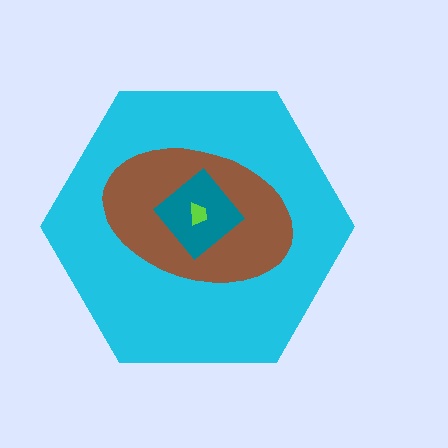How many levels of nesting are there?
4.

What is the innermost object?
The lime trapezoid.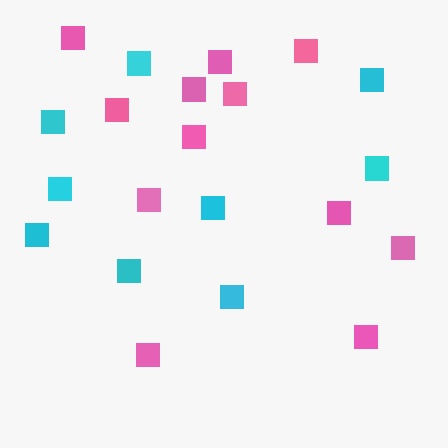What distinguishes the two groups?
There are 2 groups: one group of pink squares (12) and one group of cyan squares (9).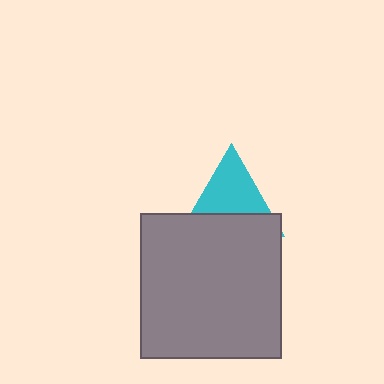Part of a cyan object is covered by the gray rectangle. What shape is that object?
It is a triangle.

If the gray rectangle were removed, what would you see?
You would see the complete cyan triangle.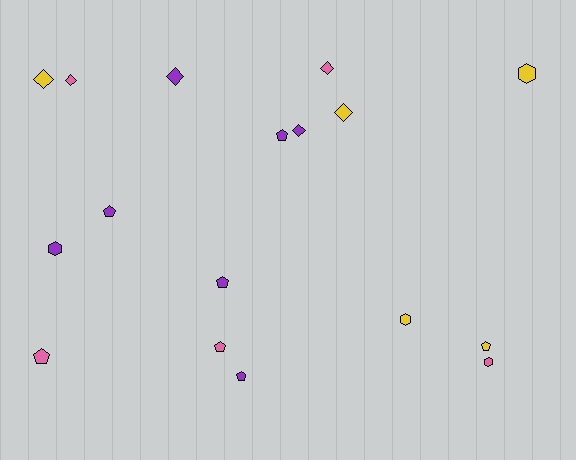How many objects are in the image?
There are 17 objects.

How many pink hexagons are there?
There is 1 pink hexagon.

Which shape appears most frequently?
Pentagon, with 7 objects.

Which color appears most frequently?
Purple, with 7 objects.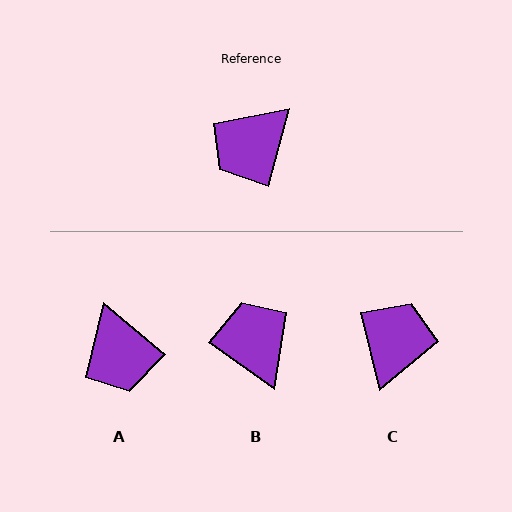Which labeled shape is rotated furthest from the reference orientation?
C, about 152 degrees away.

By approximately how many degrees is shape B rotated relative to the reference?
Approximately 111 degrees clockwise.